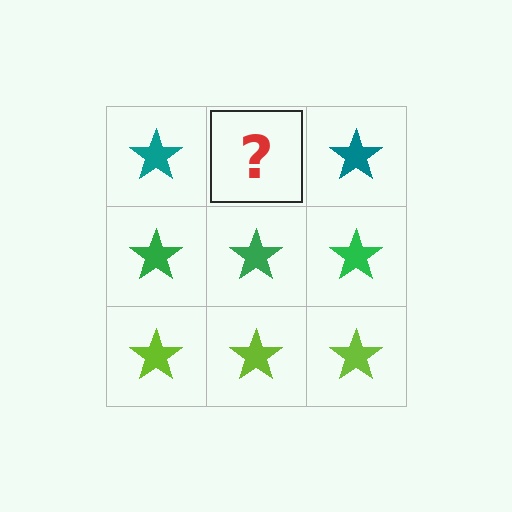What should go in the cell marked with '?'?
The missing cell should contain a teal star.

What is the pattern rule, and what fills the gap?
The rule is that each row has a consistent color. The gap should be filled with a teal star.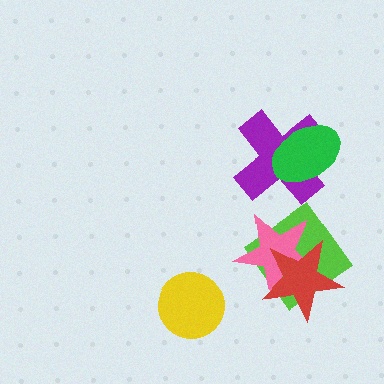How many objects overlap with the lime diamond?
2 objects overlap with the lime diamond.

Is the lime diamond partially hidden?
Yes, it is partially covered by another shape.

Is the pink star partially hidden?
Yes, it is partially covered by another shape.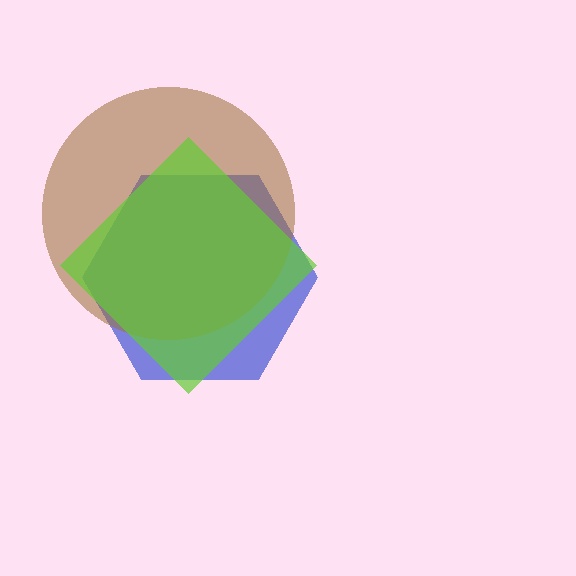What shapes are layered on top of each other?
The layered shapes are: a blue hexagon, a brown circle, a lime diamond.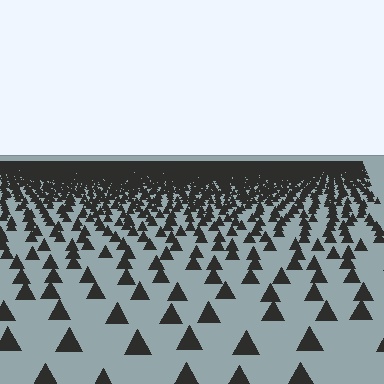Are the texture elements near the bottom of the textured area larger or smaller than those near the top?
Larger. Near the bottom, elements are closer to the viewer and appear at a bigger on-screen size.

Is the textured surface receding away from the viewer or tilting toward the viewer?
The surface is receding away from the viewer. Texture elements get smaller and denser toward the top.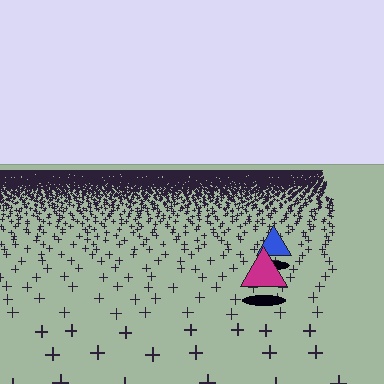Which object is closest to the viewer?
The magenta triangle is closest. The texture marks near it are larger and more spread out.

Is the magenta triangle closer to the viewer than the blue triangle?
Yes. The magenta triangle is closer — you can tell from the texture gradient: the ground texture is coarser near it.